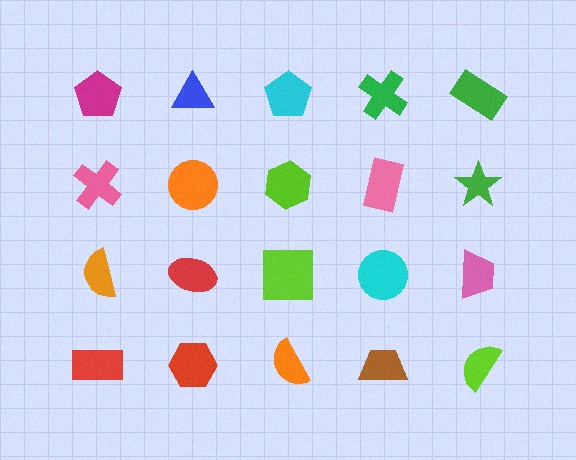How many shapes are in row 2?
5 shapes.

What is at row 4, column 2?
A red hexagon.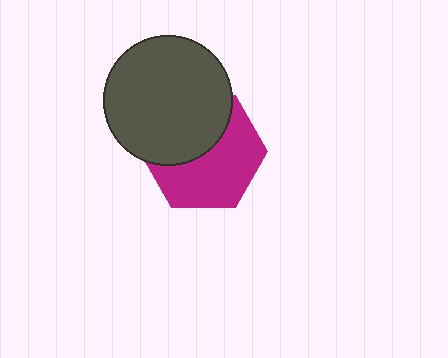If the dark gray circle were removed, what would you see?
You would see the complete magenta hexagon.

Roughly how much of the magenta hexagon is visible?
About half of it is visible (roughly 57%).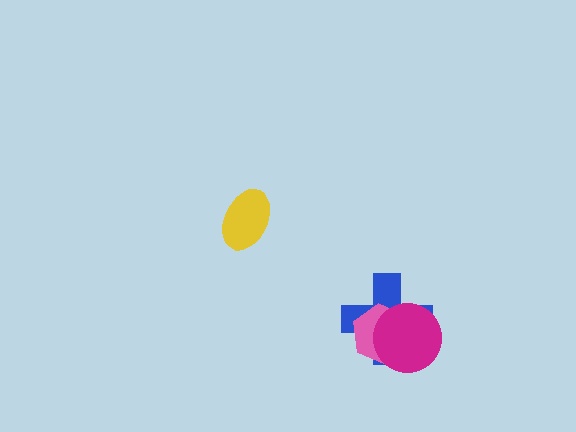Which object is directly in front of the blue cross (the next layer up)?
The pink hexagon is directly in front of the blue cross.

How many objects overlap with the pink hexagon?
2 objects overlap with the pink hexagon.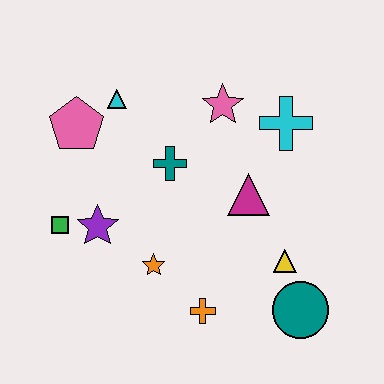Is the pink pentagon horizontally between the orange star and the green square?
Yes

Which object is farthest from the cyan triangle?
The teal circle is farthest from the cyan triangle.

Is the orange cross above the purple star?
No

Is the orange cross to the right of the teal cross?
Yes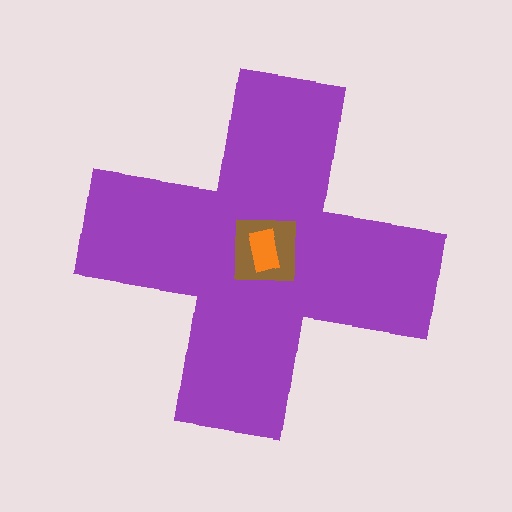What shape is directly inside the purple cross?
The brown square.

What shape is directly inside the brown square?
The orange rectangle.